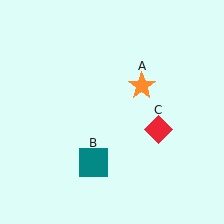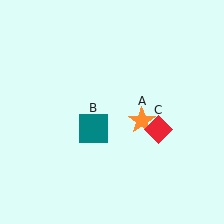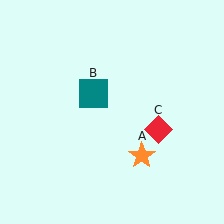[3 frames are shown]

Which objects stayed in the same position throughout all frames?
Red diamond (object C) remained stationary.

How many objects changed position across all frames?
2 objects changed position: orange star (object A), teal square (object B).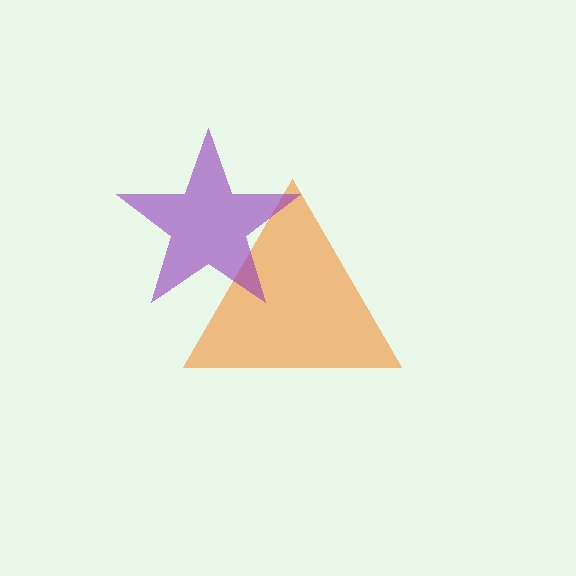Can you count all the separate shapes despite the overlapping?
Yes, there are 2 separate shapes.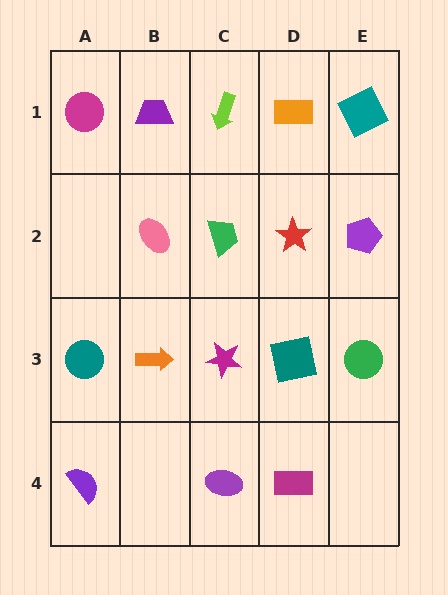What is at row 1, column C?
A lime arrow.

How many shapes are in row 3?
5 shapes.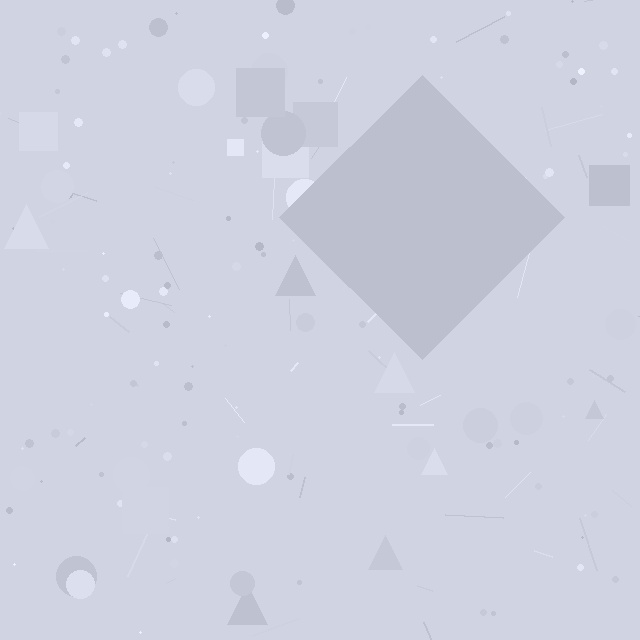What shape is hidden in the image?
A diamond is hidden in the image.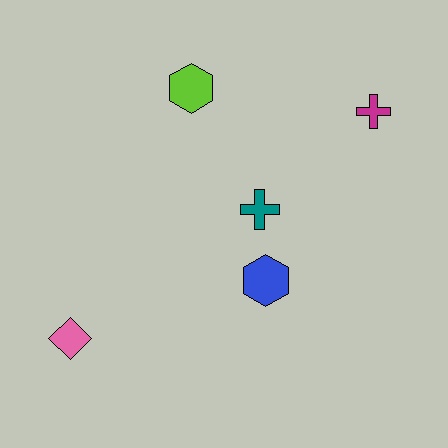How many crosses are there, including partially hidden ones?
There are 2 crosses.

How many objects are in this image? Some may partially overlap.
There are 5 objects.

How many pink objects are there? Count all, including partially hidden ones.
There is 1 pink object.